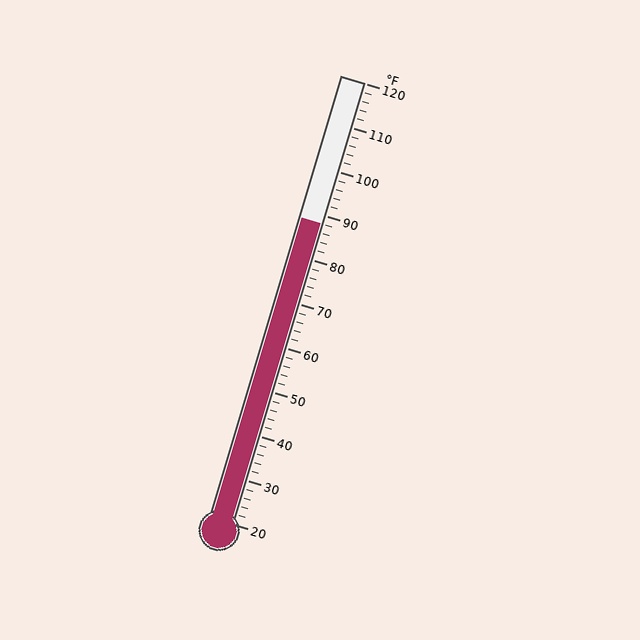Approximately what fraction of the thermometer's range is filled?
The thermometer is filled to approximately 70% of its range.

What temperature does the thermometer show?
The thermometer shows approximately 88°F.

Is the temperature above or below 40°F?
The temperature is above 40°F.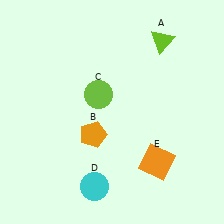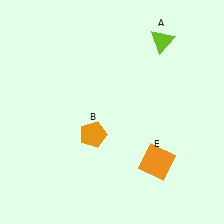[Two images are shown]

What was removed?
The cyan circle (D), the lime circle (C) were removed in Image 2.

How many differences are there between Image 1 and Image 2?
There are 2 differences between the two images.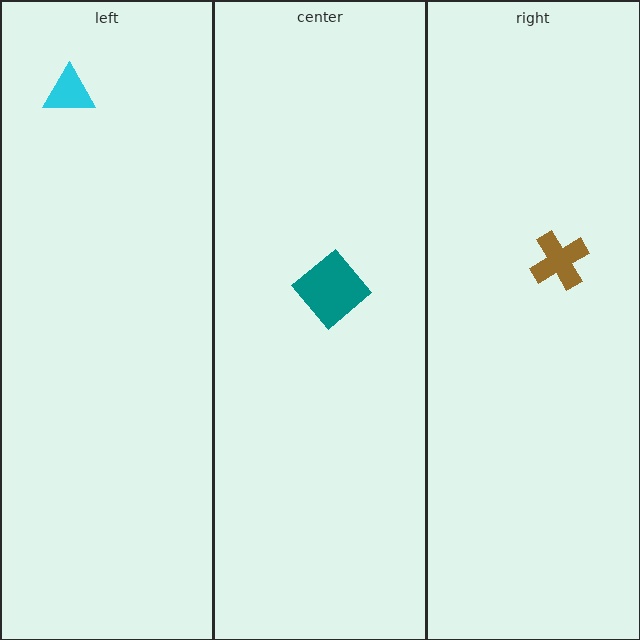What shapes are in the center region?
The teal diamond.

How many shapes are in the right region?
1.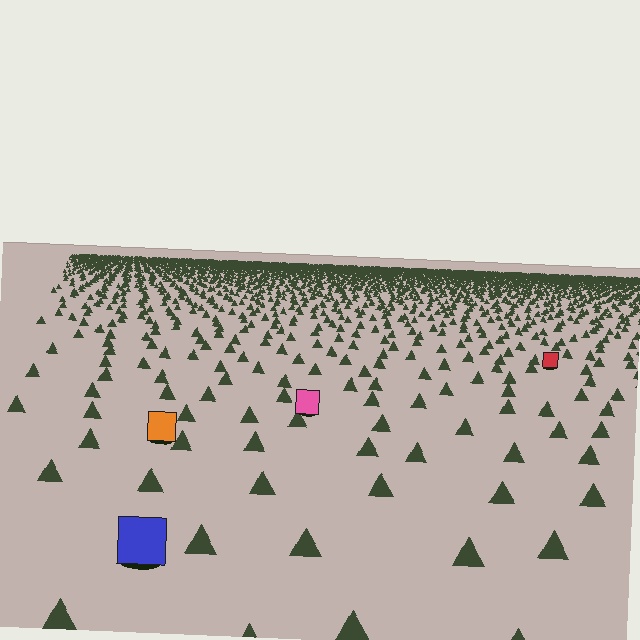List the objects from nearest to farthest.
From nearest to farthest: the blue square, the orange square, the pink square, the red square.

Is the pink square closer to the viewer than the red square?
Yes. The pink square is closer — you can tell from the texture gradient: the ground texture is coarser near it.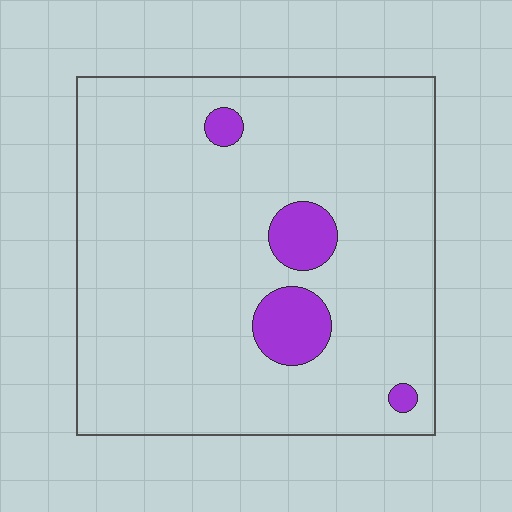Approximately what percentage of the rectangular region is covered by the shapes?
Approximately 10%.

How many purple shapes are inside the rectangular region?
4.